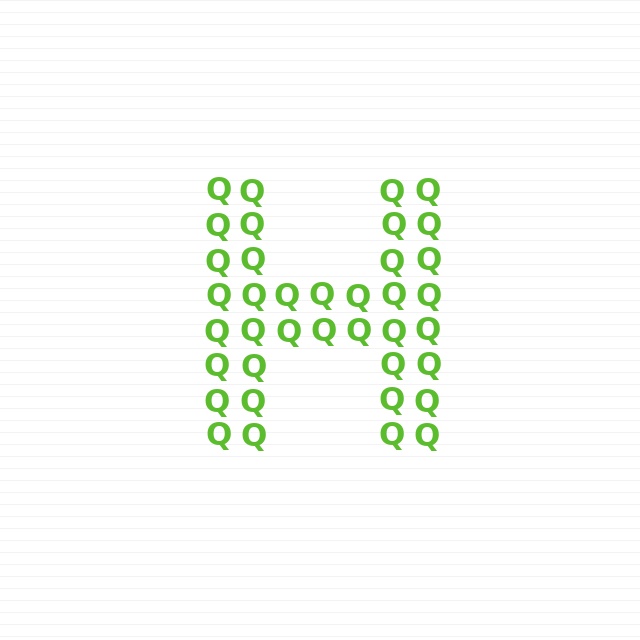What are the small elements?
The small elements are letter Q's.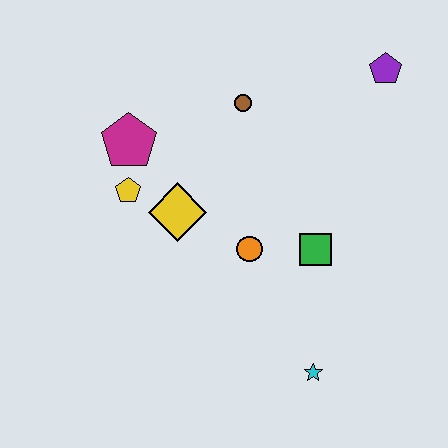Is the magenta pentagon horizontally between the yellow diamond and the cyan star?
No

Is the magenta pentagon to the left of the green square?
Yes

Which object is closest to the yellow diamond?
The yellow pentagon is closest to the yellow diamond.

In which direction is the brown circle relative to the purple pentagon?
The brown circle is to the left of the purple pentagon.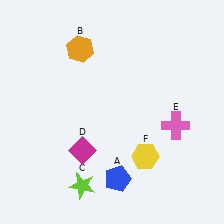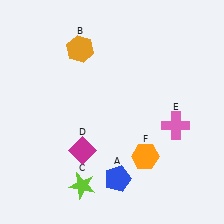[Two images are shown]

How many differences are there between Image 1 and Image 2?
There is 1 difference between the two images.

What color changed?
The hexagon (F) changed from yellow in Image 1 to orange in Image 2.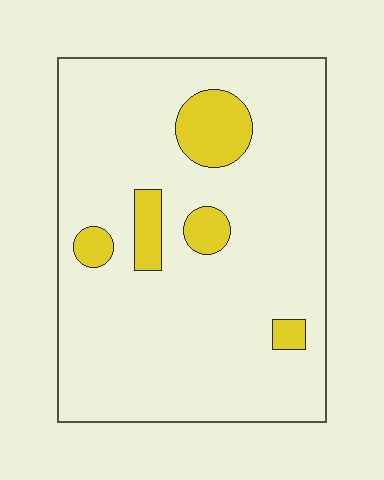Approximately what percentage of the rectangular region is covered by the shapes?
Approximately 10%.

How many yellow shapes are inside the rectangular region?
5.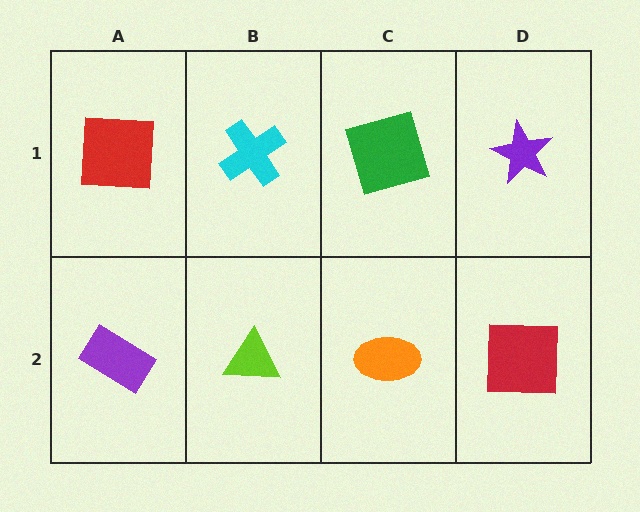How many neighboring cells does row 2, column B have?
3.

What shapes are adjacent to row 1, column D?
A red square (row 2, column D), a green square (row 1, column C).